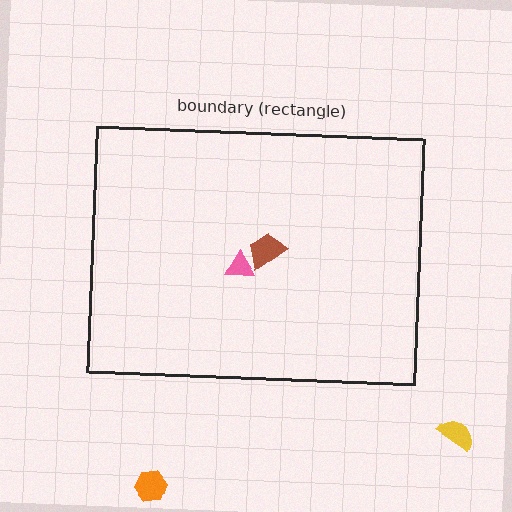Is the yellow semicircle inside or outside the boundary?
Outside.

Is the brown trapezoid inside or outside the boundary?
Inside.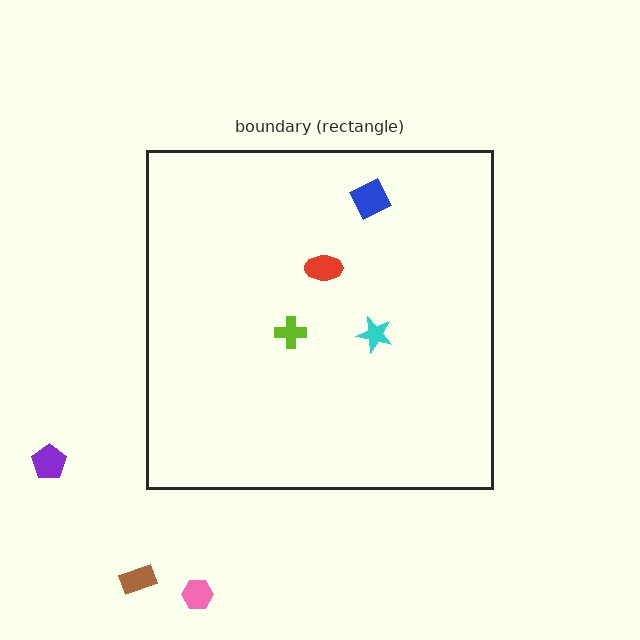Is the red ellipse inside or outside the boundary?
Inside.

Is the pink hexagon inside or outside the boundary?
Outside.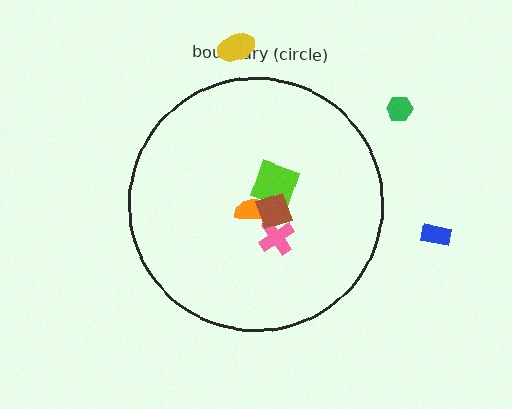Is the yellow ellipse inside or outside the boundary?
Outside.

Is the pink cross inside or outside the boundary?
Inside.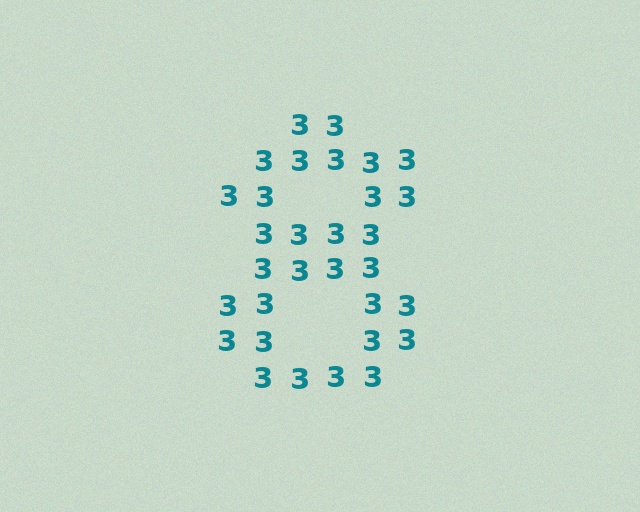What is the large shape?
The large shape is the digit 8.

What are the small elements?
The small elements are digit 3's.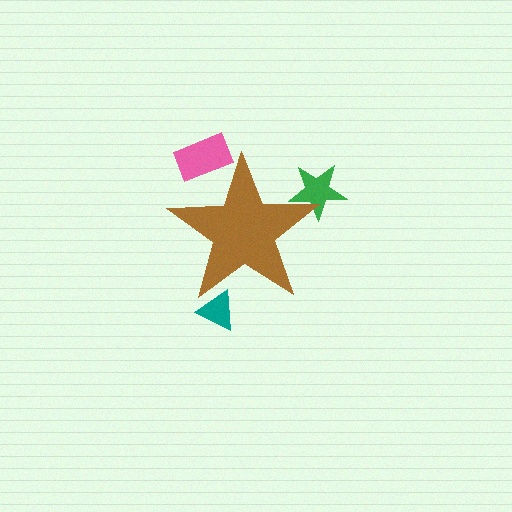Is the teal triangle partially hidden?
Yes, the teal triangle is partially hidden behind the brown star.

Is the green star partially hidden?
Yes, the green star is partially hidden behind the brown star.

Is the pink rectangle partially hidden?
Yes, the pink rectangle is partially hidden behind the brown star.